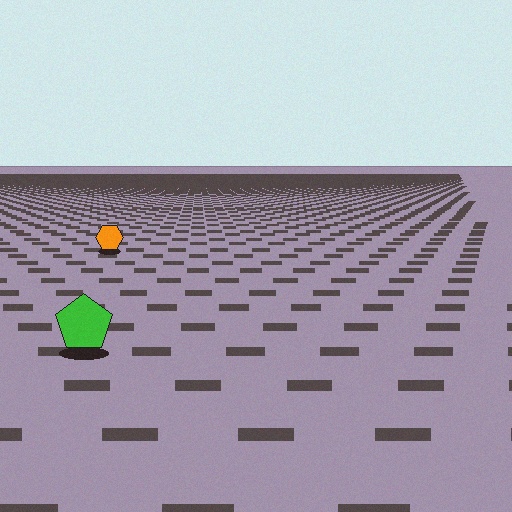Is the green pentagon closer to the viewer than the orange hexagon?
Yes. The green pentagon is closer — you can tell from the texture gradient: the ground texture is coarser near it.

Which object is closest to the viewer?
The green pentagon is closest. The texture marks near it are larger and more spread out.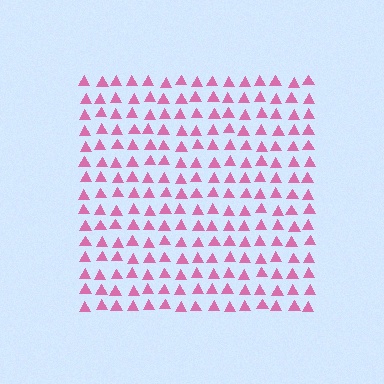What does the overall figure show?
The overall figure shows a square.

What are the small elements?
The small elements are triangles.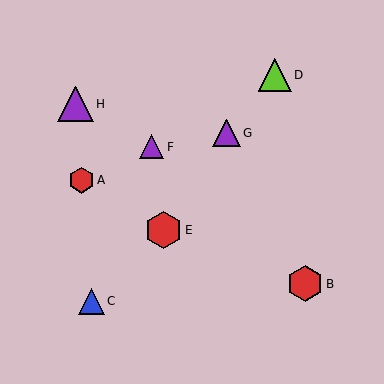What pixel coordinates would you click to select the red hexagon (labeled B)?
Click at (305, 284) to select the red hexagon B.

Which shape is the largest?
The red hexagon (labeled E) is the largest.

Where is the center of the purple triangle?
The center of the purple triangle is at (75, 104).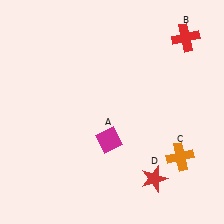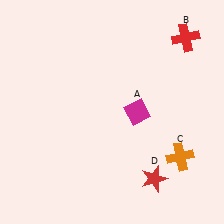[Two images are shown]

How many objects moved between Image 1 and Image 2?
1 object moved between the two images.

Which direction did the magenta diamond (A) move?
The magenta diamond (A) moved right.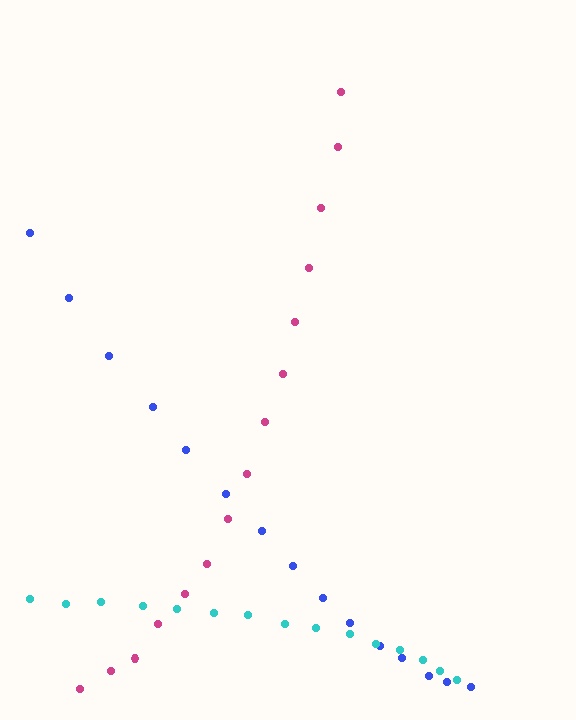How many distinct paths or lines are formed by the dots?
There are 3 distinct paths.